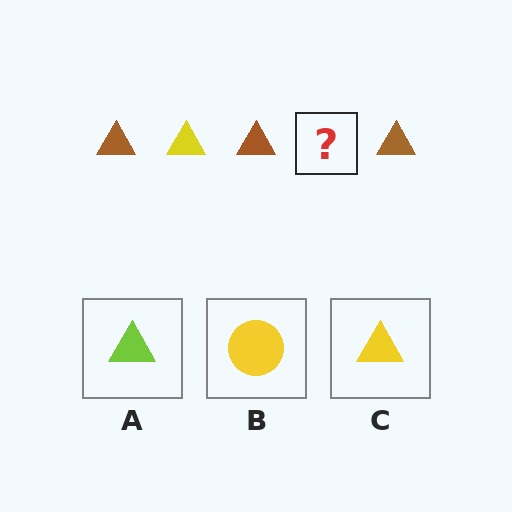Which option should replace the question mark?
Option C.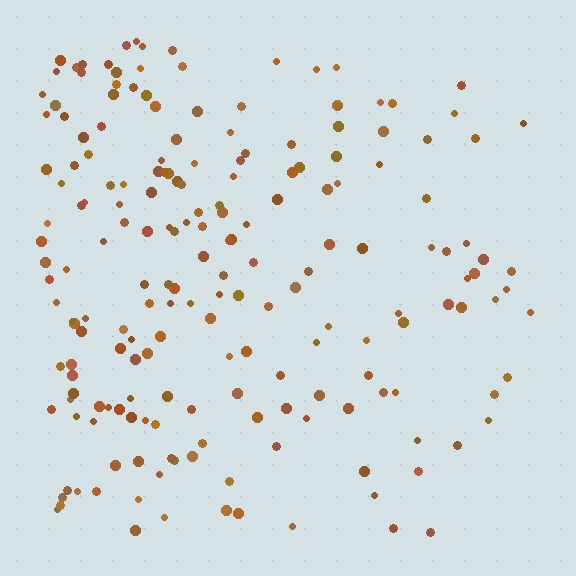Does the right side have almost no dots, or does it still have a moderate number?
Still a moderate number, just noticeably fewer than the left.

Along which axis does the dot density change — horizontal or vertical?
Horizontal.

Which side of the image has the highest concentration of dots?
The left.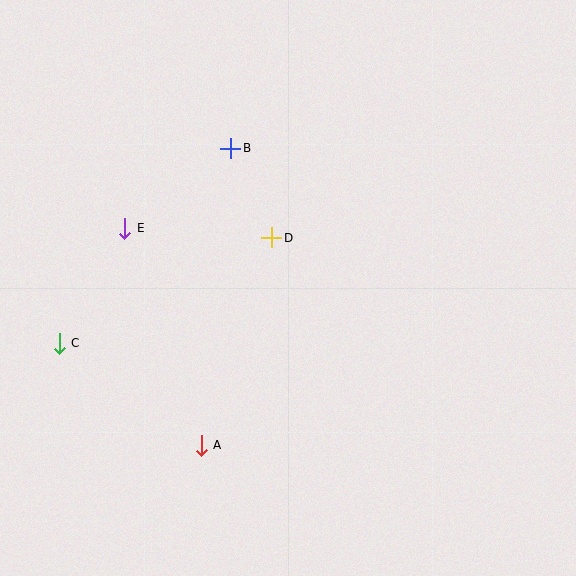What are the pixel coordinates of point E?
Point E is at (125, 228).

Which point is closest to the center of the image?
Point D at (272, 238) is closest to the center.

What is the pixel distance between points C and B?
The distance between C and B is 260 pixels.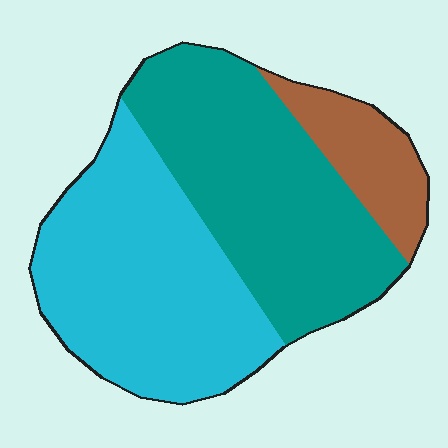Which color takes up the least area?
Brown, at roughly 15%.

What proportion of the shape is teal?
Teal takes up between a third and a half of the shape.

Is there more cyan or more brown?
Cyan.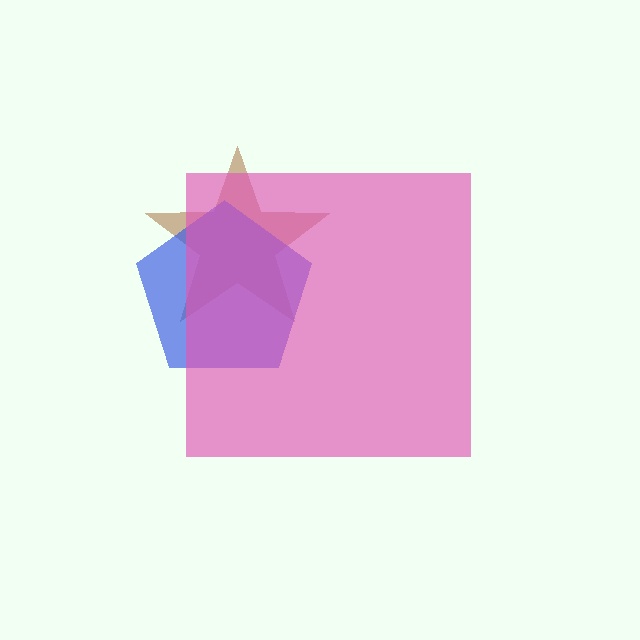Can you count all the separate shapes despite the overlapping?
Yes, there are 3 separate shapes.